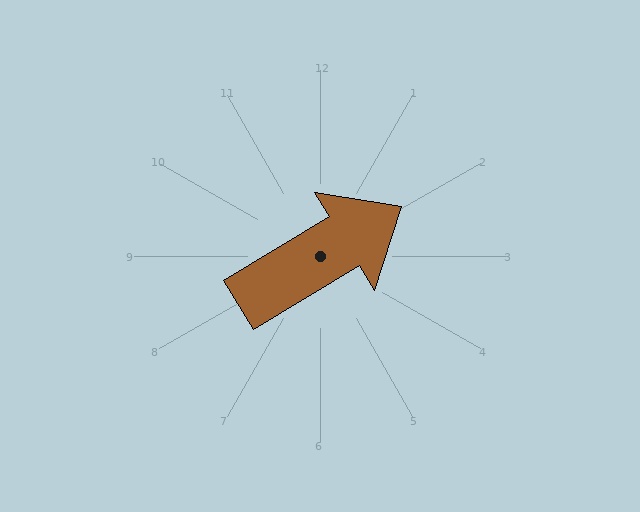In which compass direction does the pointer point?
Northeast.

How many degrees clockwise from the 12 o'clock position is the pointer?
Approximately 59 degrees.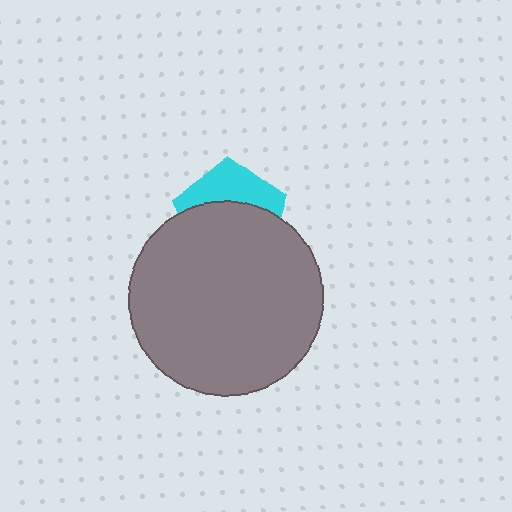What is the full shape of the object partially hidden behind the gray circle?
The partially hidden object is a cyan pentagon.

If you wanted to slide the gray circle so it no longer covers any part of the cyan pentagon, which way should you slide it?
Slide it down — that is the most direct way to separate the two shapes.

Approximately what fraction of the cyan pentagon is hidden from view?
Roughly 63% of the cyan pentagon is hidden behind the gray circle.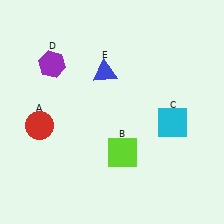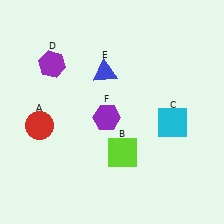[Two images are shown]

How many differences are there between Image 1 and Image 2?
There is 1 difference between the two images.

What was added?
A purple hexagon (F) was added in Image 2.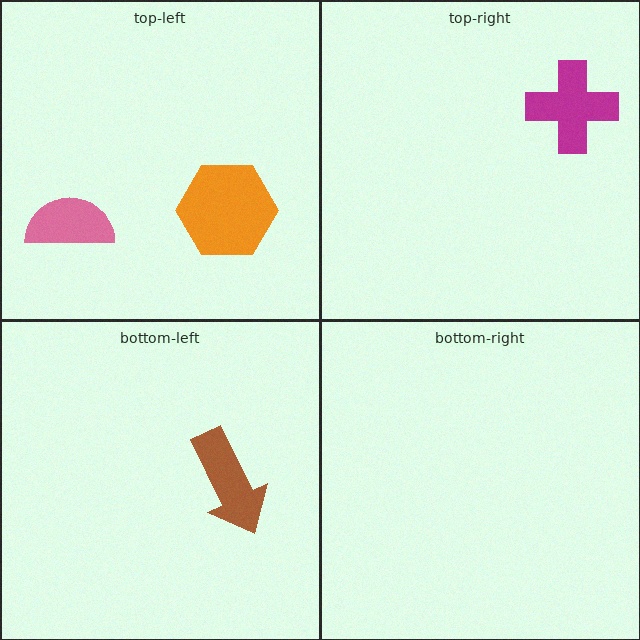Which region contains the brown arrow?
The bottom-left region.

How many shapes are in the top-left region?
2.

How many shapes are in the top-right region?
1.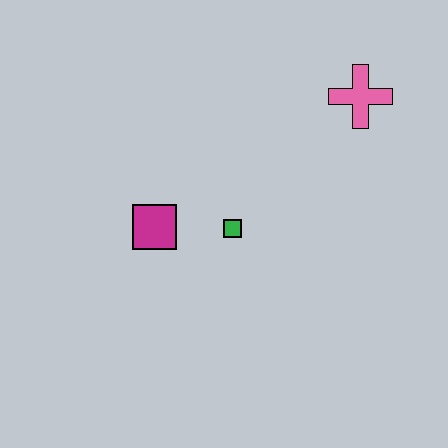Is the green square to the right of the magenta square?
Yes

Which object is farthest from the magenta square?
The pink cross is farthest from the magenta square.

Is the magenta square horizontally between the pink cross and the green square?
No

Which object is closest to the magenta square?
The green square is closest to the magenta square.